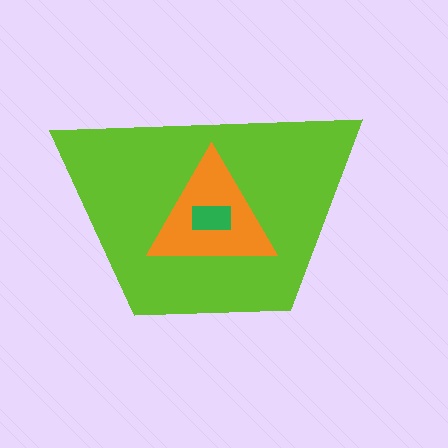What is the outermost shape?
The lime trapezoid.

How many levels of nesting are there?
3.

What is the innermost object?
The green rectangle.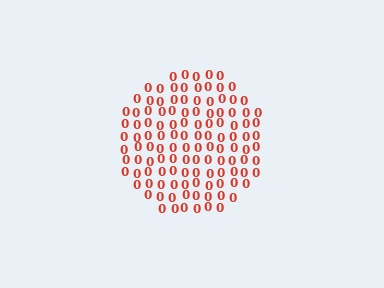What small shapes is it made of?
It is made of small digit 0's.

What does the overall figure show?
The overall figure shows a circle.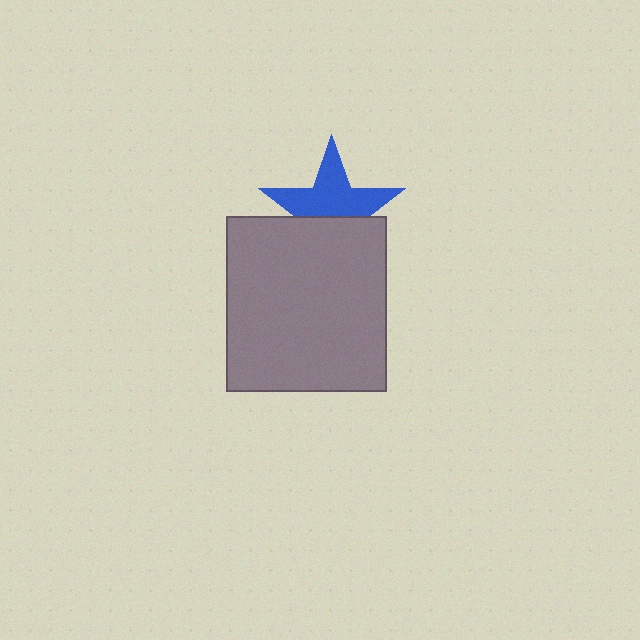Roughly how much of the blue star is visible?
About half of it is visible (roughly 58%).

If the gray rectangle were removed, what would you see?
You would see the complete blue star.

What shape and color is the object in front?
The object in front is a gray rectangle.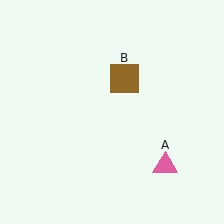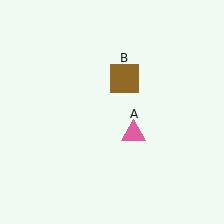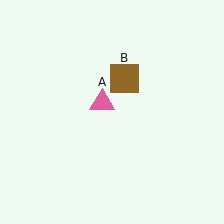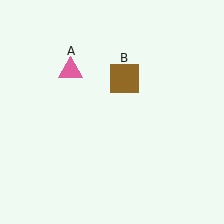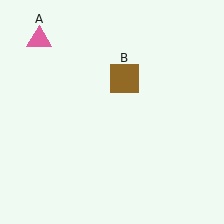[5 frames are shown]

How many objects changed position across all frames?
1 object changed position: pink triangle (object A).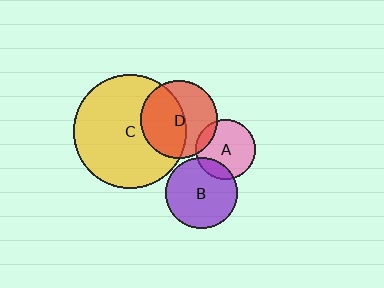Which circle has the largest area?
Circle C (yellow).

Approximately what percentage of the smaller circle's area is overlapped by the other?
Approximately 15%.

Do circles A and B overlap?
Yes.